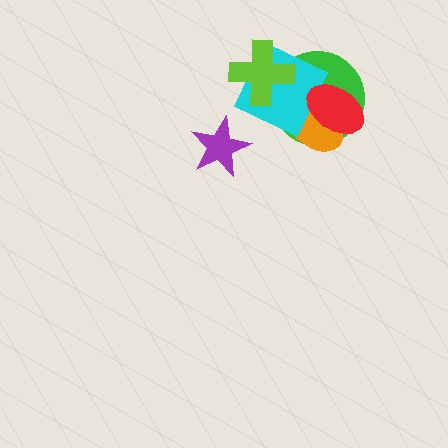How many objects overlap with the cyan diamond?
4 objects overlap with the cyan diamond.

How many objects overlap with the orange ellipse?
3 objects overlap with the orange ellipse.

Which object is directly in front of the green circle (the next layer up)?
The orange ellipse is directly in front of the green circle.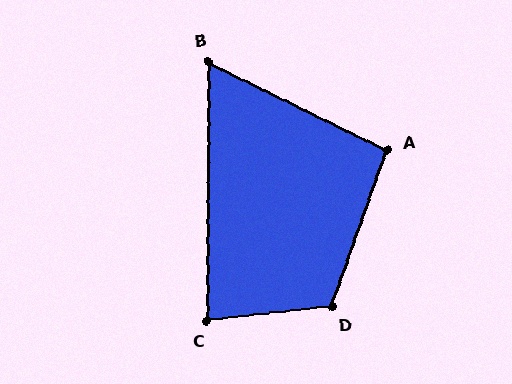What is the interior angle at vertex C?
Approximately 83 degrees (acute).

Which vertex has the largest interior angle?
D, at approximately 116 degrees.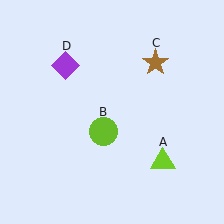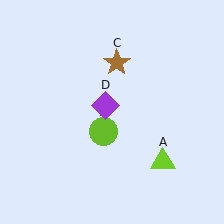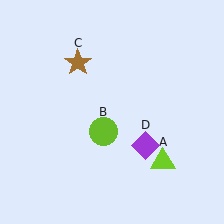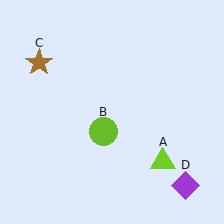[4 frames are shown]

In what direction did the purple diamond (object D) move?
The purple diamond (object D) moved down and to the right.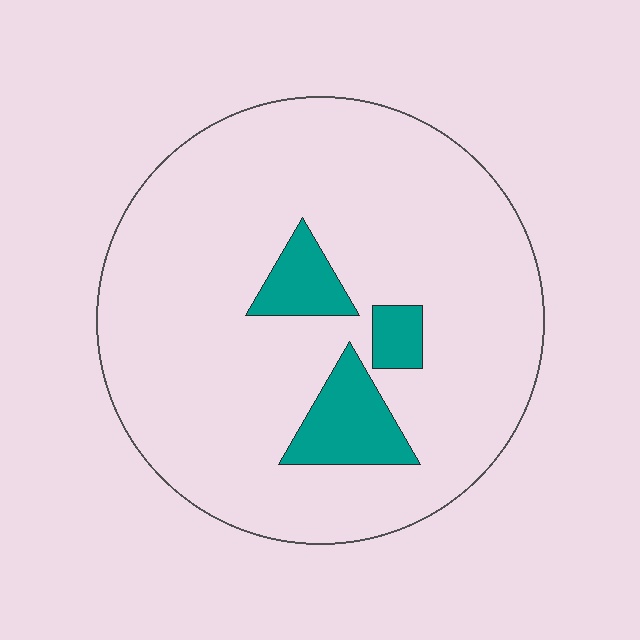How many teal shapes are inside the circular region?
3.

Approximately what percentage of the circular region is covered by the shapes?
Approximately 10%.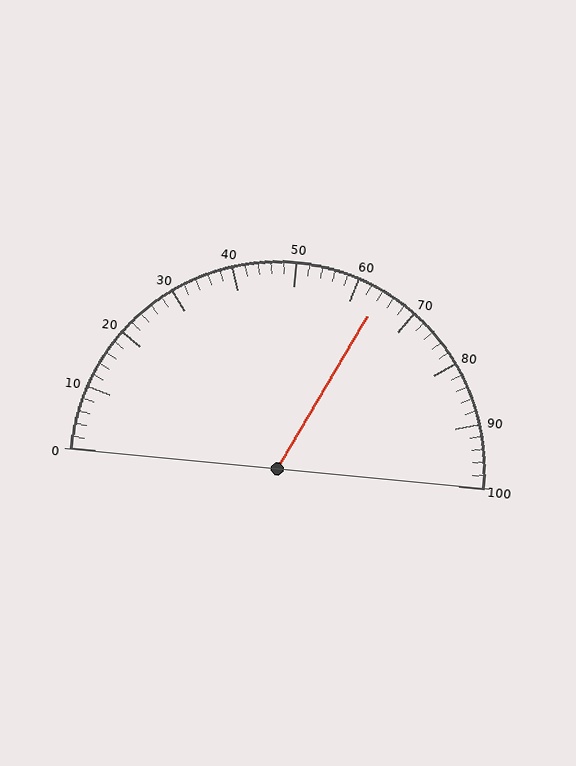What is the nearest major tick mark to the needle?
The nearest major tick mark is 60.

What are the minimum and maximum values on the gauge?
The gauge ranges from 0 to 100.